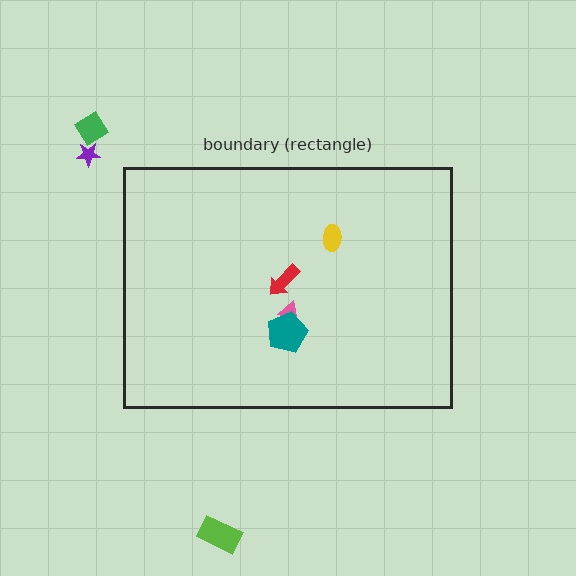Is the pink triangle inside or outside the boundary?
Inside.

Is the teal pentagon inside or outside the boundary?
Inside.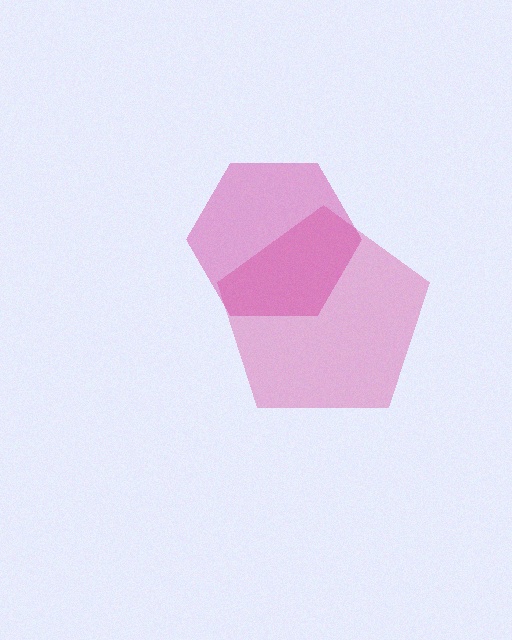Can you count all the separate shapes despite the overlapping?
Yes, there are 2 separate shapes.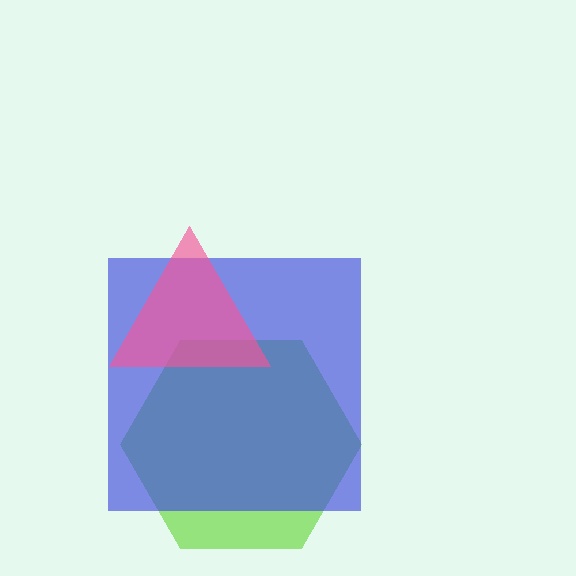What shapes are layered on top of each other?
The layered shapes are: a lime hexagon, a blue square, a pink triangle.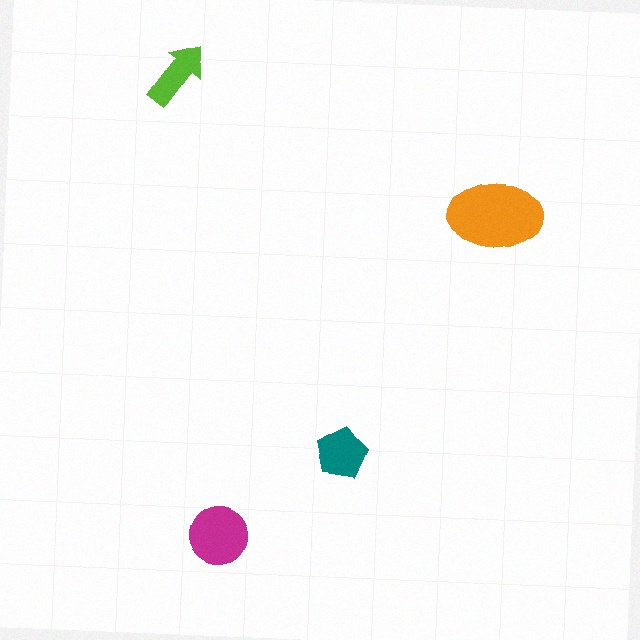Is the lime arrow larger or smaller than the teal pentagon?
Smaller.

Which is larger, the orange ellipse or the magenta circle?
The orange ellipse.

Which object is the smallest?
The lime arrow.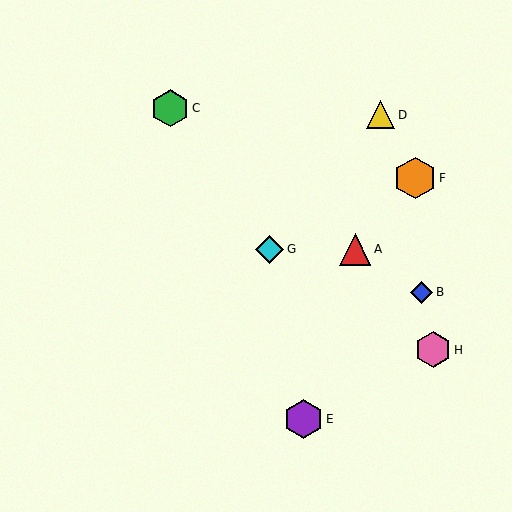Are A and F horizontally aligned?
No, A is at y≈249 and F is at y≈178.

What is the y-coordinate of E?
Object E is at y≈419.